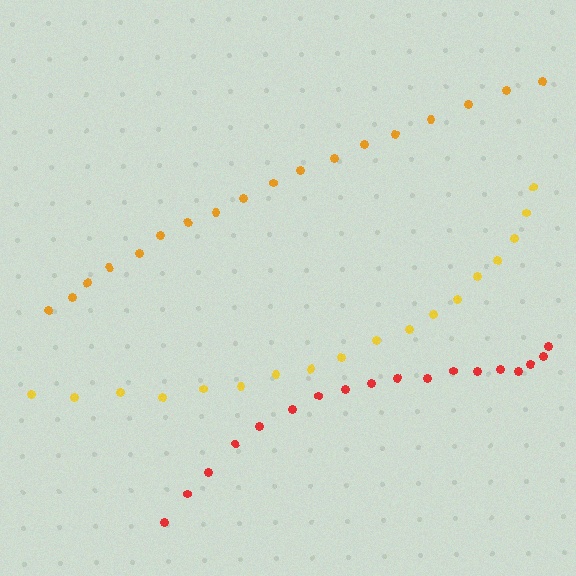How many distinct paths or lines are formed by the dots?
There are 3 distinct paths.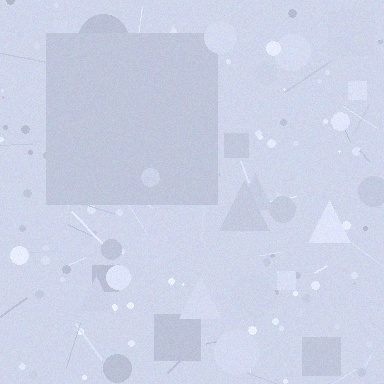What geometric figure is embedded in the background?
A square is embedded in the background.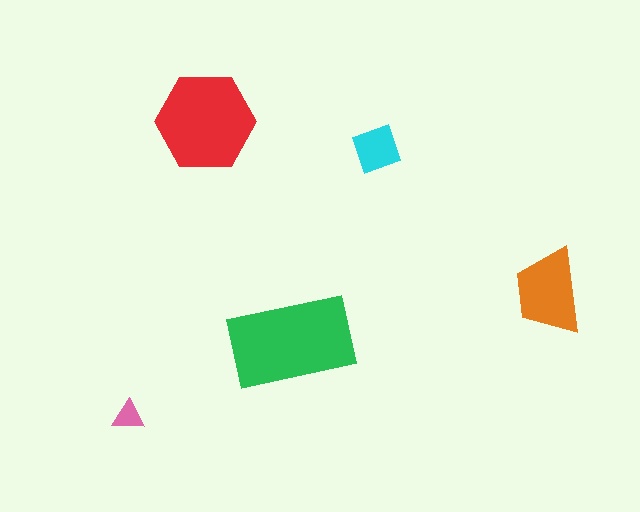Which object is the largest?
The green rectangle.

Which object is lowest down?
The pink triangle is bottommost.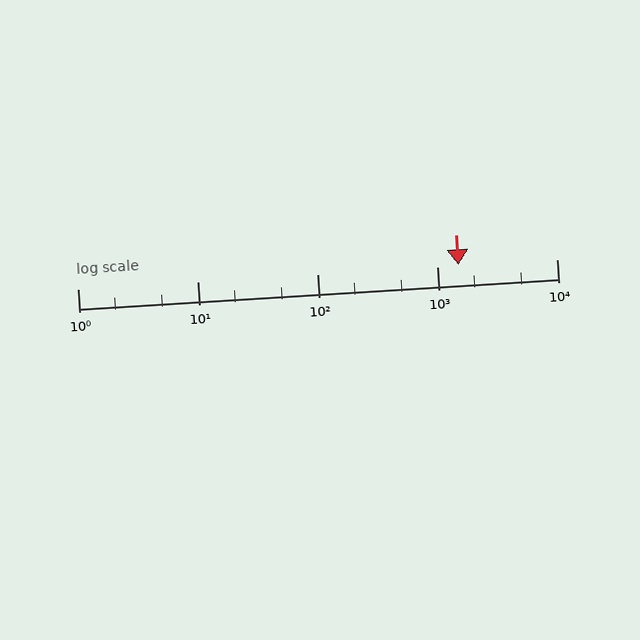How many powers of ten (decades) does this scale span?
The scale spans 4 decades, from 1 to 10000.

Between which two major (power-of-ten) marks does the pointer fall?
The pointer is between 1000 and 10000.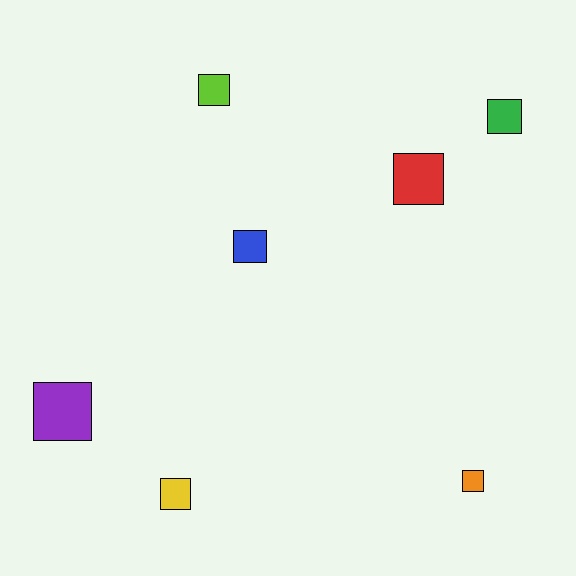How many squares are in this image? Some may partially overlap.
There are 7 squares.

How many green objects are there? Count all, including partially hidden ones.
There is 1 green object.